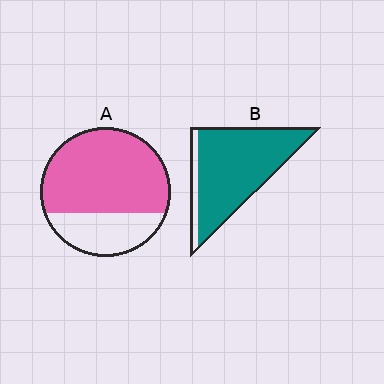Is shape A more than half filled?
Yes.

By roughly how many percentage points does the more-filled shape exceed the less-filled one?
By roughly 20 percentage points (B over A).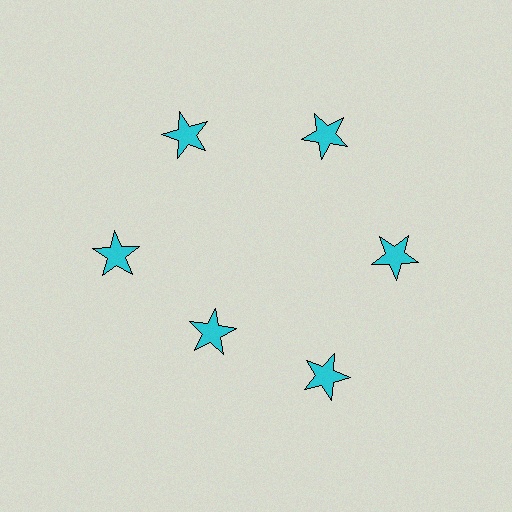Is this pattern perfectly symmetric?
No. The 6 cyan stars are arranged in a ring, but one element near the 7 o'clock position is pulled inward toward the center, breaking the 6-fold rotational symmetry.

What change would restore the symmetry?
The symmetry would be restored by moving it outward, back onto the ring so that all 6 stars sit at equal angles and equal distance from the center.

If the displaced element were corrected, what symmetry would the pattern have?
It would have 6-fold rotational symmetry — the pattern would map onto itself every 60 degrees.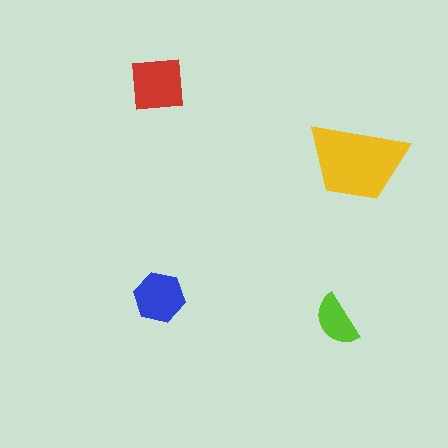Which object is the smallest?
The lime semicircle.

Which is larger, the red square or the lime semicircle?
The red square.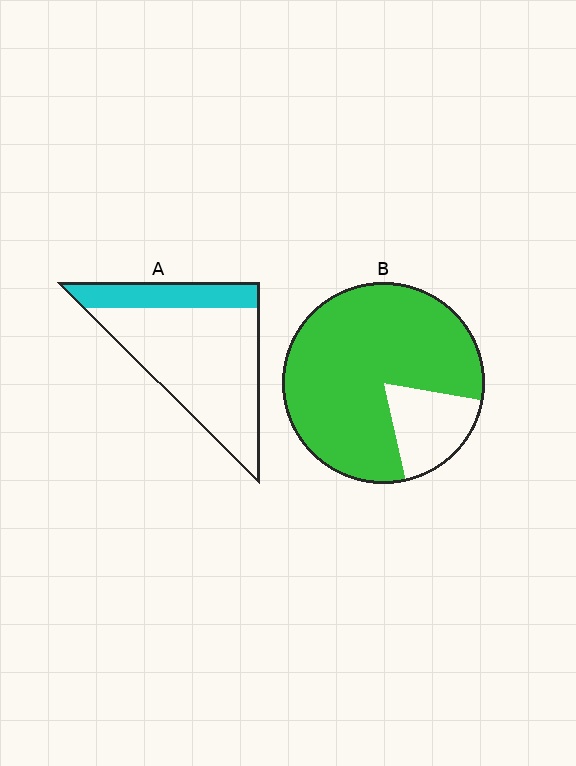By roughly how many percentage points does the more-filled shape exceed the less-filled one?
By roughly 55 percentage points (B over A).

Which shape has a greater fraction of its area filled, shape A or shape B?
Shape B.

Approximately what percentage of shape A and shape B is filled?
A is approximately 25% and B is approximately 80%.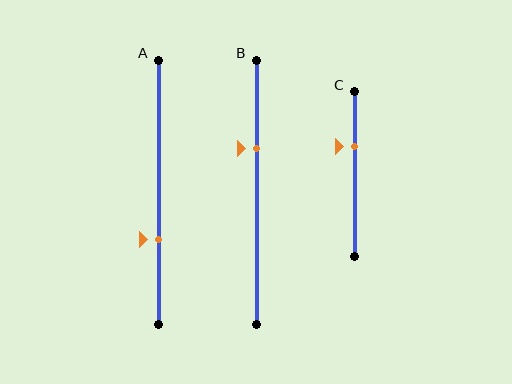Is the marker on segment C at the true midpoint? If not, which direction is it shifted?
No, the marker on segment C is shifted upward by about 17% of the segment length.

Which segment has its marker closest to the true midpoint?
Segment B has its marker closest to the true midpoint.